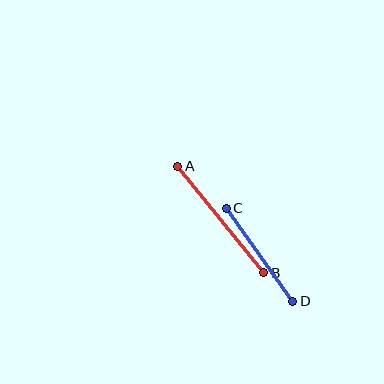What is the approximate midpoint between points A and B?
The midpoint is at approximately (221, 219) pixels.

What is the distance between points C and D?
The distance is approximately 114 pixels.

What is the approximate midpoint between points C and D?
The midpoint is at approximately (260, 255) pixels.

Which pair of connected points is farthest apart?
Points A and B are farthest apart.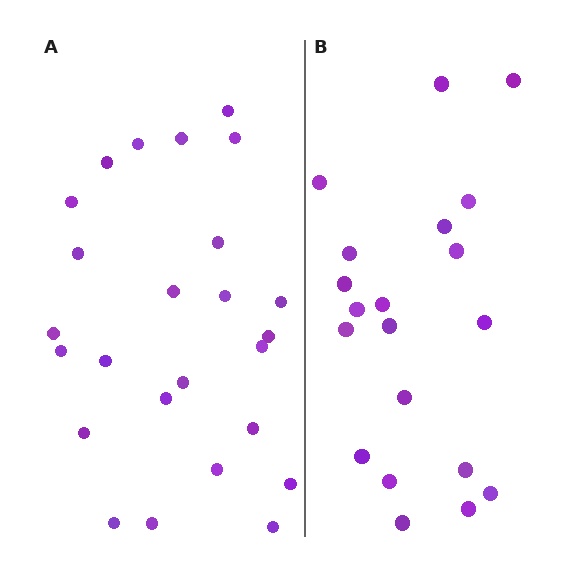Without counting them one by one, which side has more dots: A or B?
Region A (the left region) has more dots.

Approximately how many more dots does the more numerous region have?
Region A has about 5 more dots than region B.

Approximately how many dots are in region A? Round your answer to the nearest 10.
About 20 dots. (The exact count is 25, which rounds to 20.)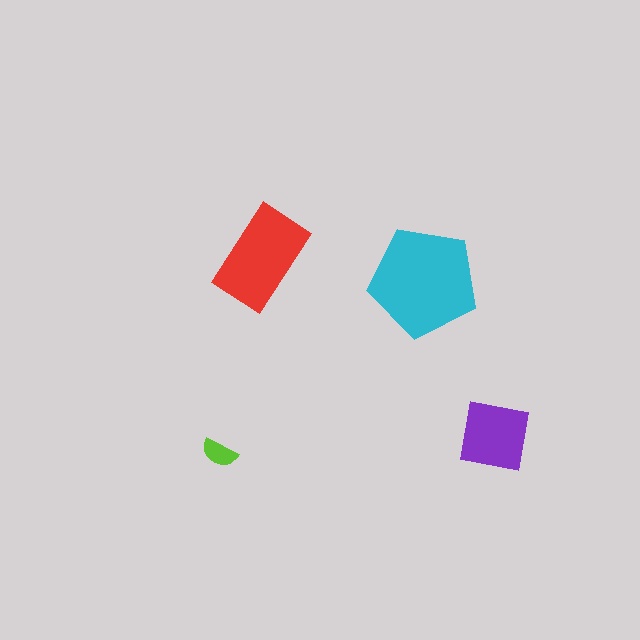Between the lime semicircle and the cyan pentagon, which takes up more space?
The cyan pentagon.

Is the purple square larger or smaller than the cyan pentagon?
Smaller.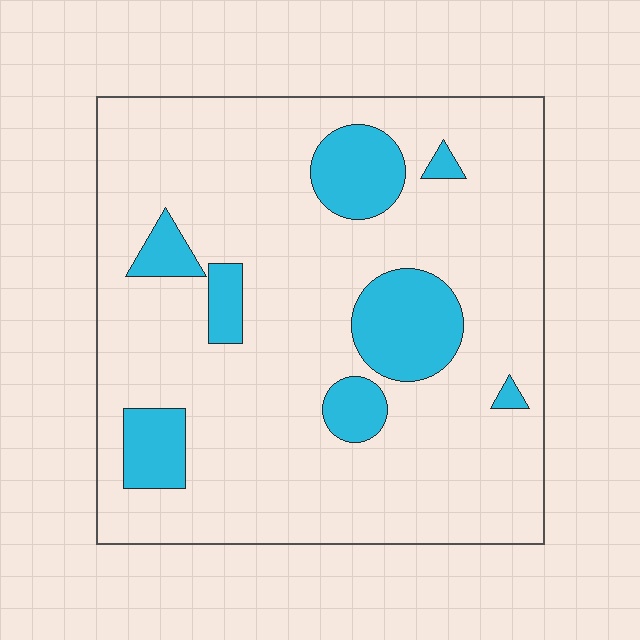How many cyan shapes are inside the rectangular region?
8.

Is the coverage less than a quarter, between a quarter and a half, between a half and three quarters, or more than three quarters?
Less than a quarter.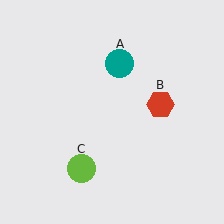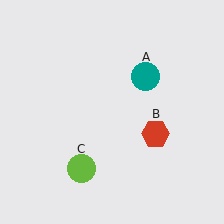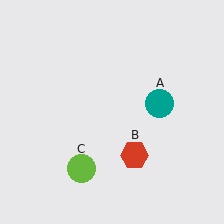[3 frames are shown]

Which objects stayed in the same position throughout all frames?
Lime circle (object C) remained stationary.